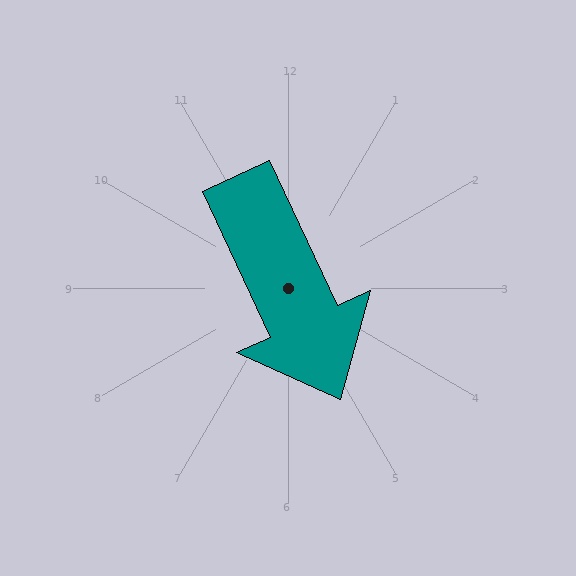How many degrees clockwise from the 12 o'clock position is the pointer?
Approximately 155 degrees.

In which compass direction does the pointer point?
Southeast.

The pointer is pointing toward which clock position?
Roughly 5 o'clock.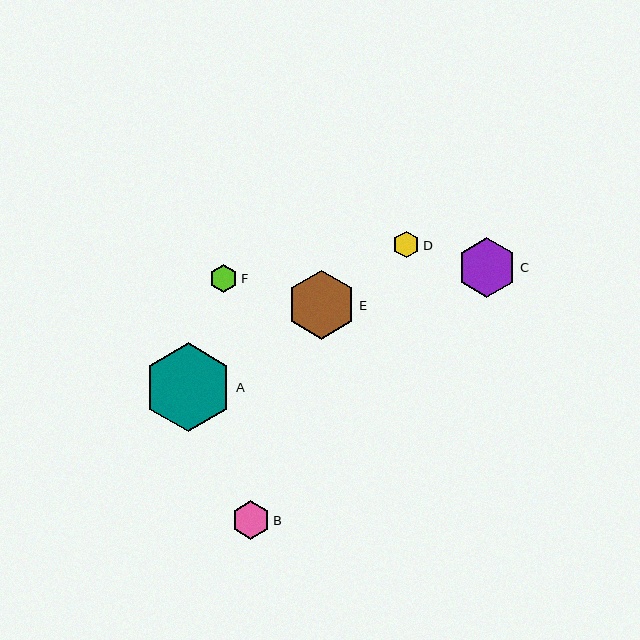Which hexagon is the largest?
Hexagon A is the largest with a size of approximately 89 pixels.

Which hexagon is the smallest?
Hexagon D is the smallest with a size of approximately 27 pixels.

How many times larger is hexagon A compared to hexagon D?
Hexagon A is approximately 3.3 times the size of hexagon D.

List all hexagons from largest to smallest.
From largest to smallest: A, E, C, B, F, D.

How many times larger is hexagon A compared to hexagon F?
Hexagon A is approximately 3.2 times the size of hexagon F.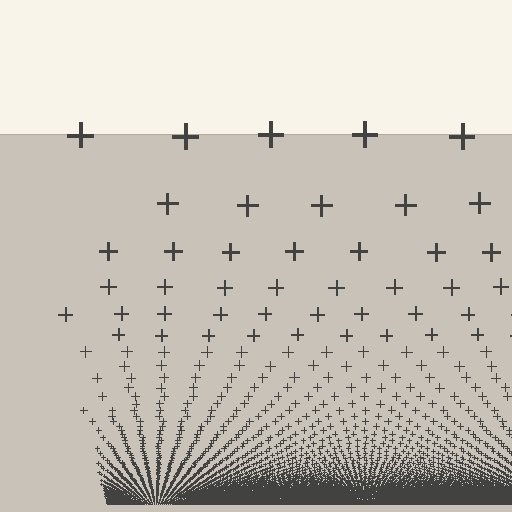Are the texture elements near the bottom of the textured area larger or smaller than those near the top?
Smaller. The gradient is inverted — elements near the bottom are smaller and denser.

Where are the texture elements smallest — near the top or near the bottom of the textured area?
Near the bottom.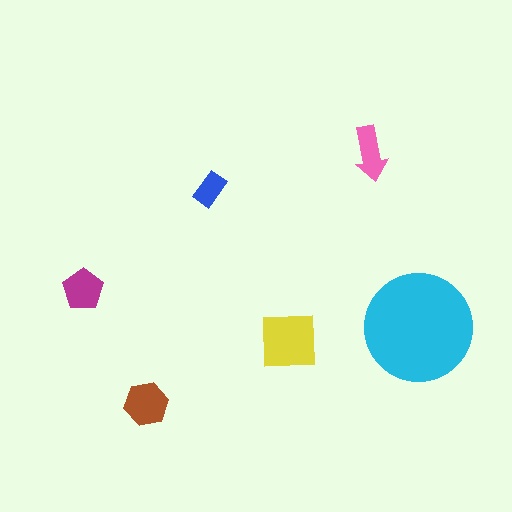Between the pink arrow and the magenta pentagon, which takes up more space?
The magenta pentagon.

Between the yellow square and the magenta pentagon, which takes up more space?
The yellow square.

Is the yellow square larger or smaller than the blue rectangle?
Larger.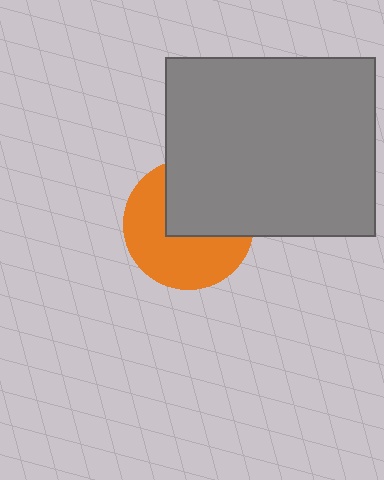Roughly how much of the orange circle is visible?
About half of it is visible (roughly 56%).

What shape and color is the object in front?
The object in front is a gray rectangle.